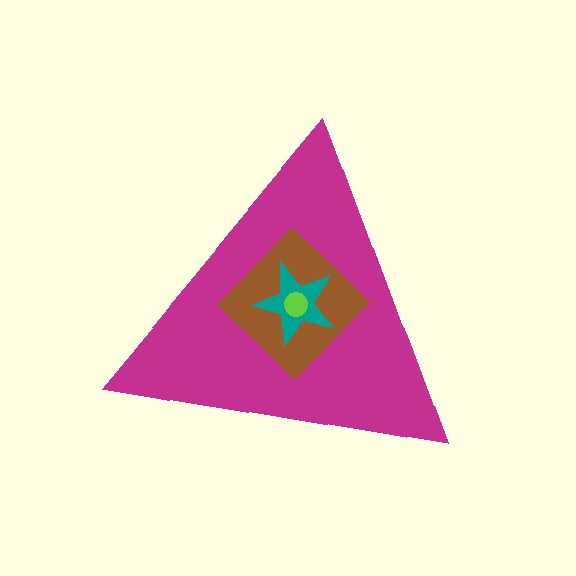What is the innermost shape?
The lime circle.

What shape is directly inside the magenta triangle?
The brown diamond.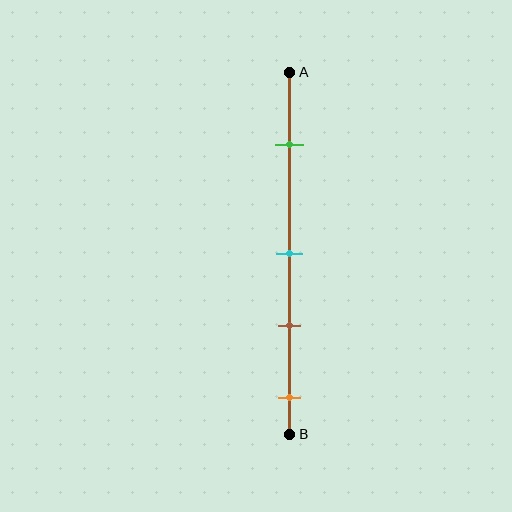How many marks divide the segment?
There are 4 marks dividing the segment.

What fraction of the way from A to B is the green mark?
The green mark is approximately 20% (0.2) of the way from A to B.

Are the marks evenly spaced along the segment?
No, the marks are not evenly spaced.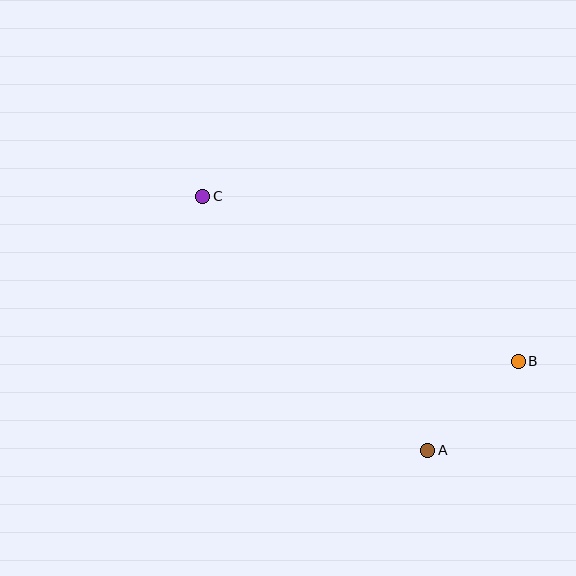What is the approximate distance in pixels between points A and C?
The distance between A and C is approximately 339 pixels.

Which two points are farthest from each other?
Points B and C are farthest from each other.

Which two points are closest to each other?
Points A and B are closest to each other.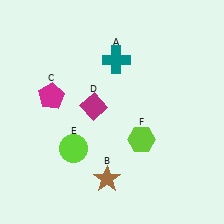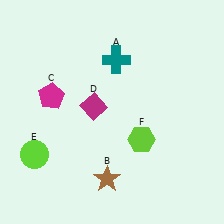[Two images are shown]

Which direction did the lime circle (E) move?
The lime circle (E) moved left.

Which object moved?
The lime circle (E) moved left.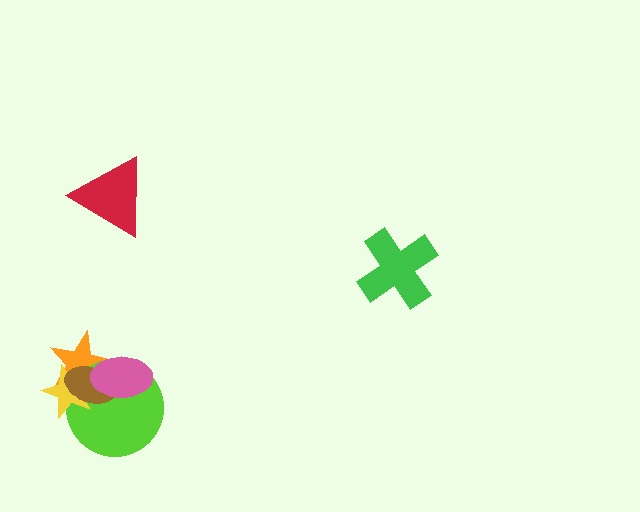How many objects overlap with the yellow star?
3 objects overlap with the yellow star.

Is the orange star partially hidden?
Yes, it is partially covered by another shape.